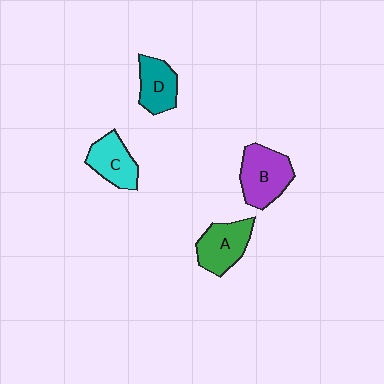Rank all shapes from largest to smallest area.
From largest to smallest: B (purple), A (green), C (cyan), D (teal).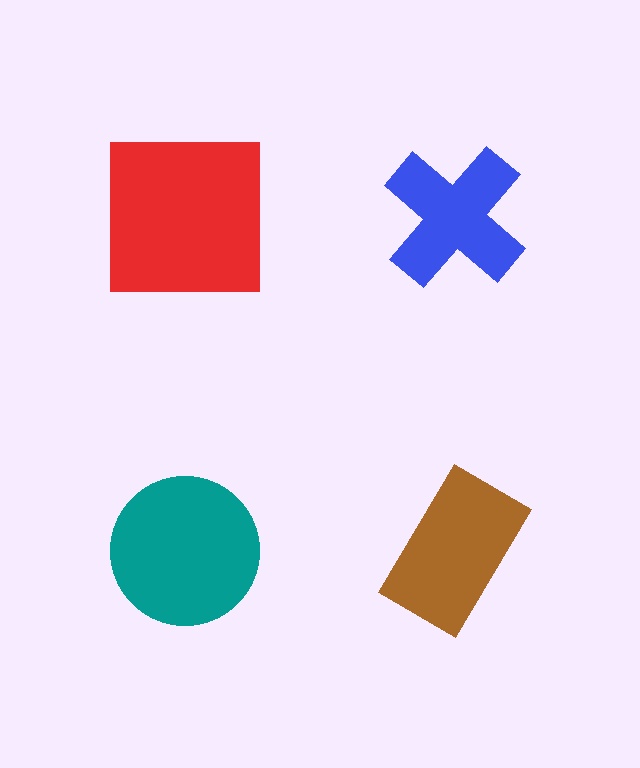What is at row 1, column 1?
A red square.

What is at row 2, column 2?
A brown rectangle.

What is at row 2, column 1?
A teal circle.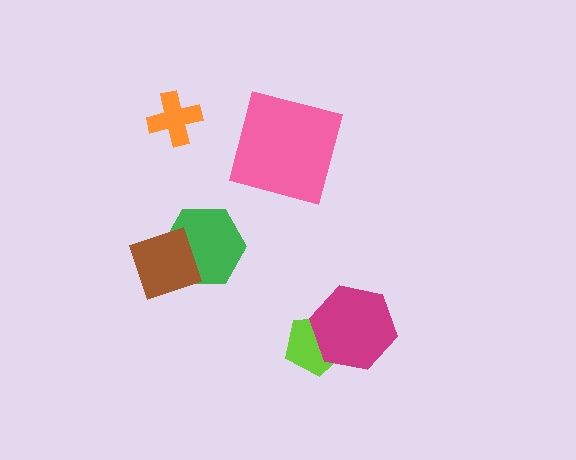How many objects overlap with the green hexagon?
1 object overlaps with the green hexagon.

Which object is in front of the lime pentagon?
The magenta hexagon is in front of the lime pentagon.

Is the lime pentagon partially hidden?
Yes, it is partially covered by another shape.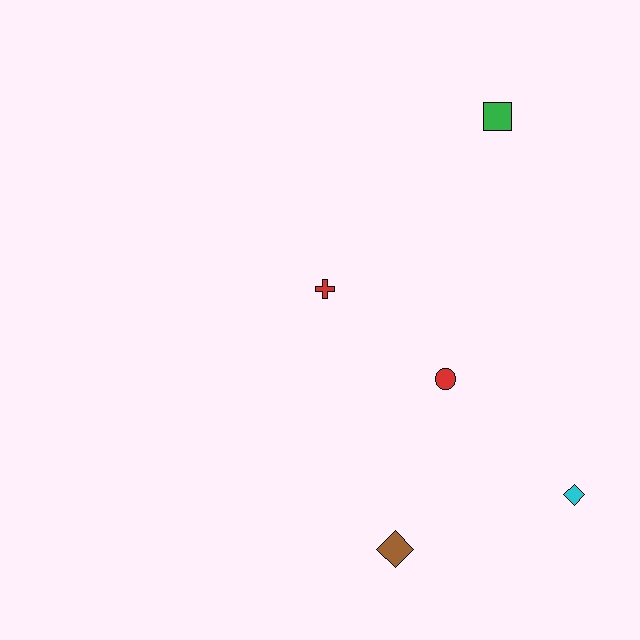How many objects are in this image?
There are 5 objects.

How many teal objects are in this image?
There are no teal objects.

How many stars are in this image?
There are no stars.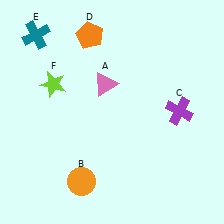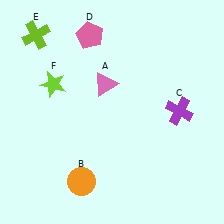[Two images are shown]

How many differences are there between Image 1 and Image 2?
There are 2 differences between the two images.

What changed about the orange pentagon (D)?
In Image 1, D is orange. In Image 2, it changed to pink.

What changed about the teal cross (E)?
In Image 1, E is teal. In Image 2, it changed to lime.